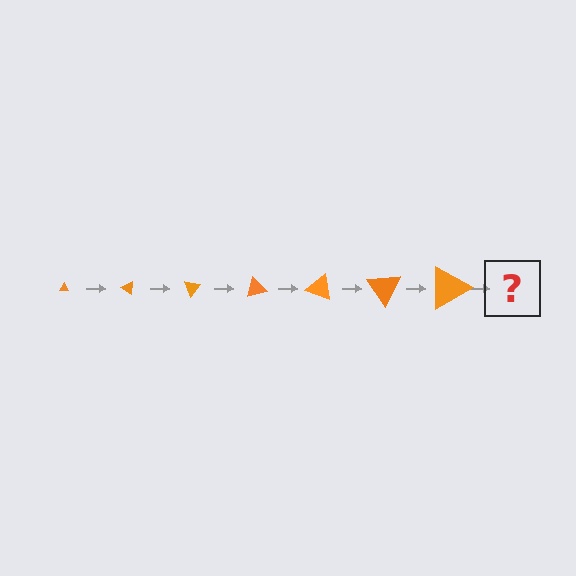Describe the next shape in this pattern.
It should be a triangle, larger than the previous one and rotated 245 degrees from the start.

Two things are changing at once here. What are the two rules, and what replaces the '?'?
The two rules are that the triangle grows larger each step and it rotates 35 degrees each step. The '?' should be a triangle, larger than the previous one and rotated 245 degrees from the start.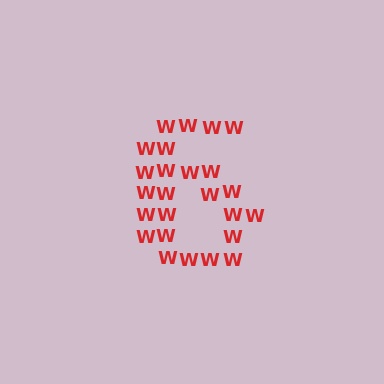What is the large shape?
The large shape is the digit 6.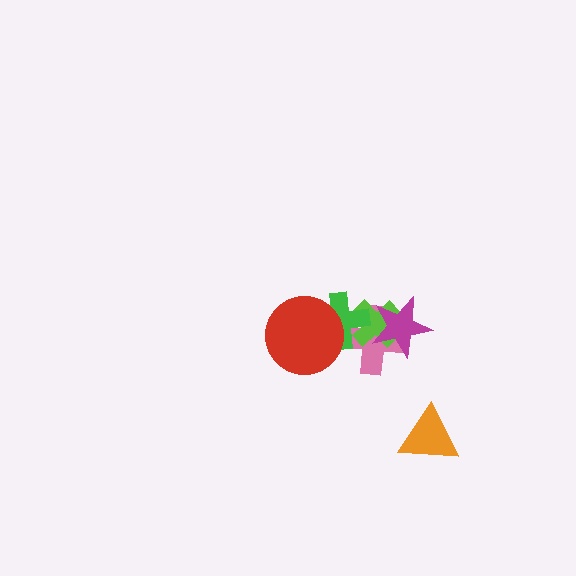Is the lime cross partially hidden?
Yes, it is partially covered by another shape.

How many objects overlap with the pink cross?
3 objects overlap with the pink cross.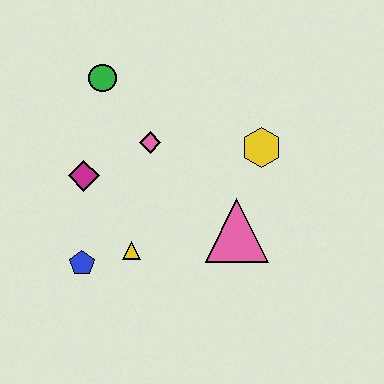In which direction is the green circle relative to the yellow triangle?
The green circle is above the yellow triangle.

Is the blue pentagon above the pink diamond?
No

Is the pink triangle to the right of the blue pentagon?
Yes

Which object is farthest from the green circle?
The pink triangle is farthest from the green circle.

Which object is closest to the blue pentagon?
The yellow triangle is closest to the blue pentagon.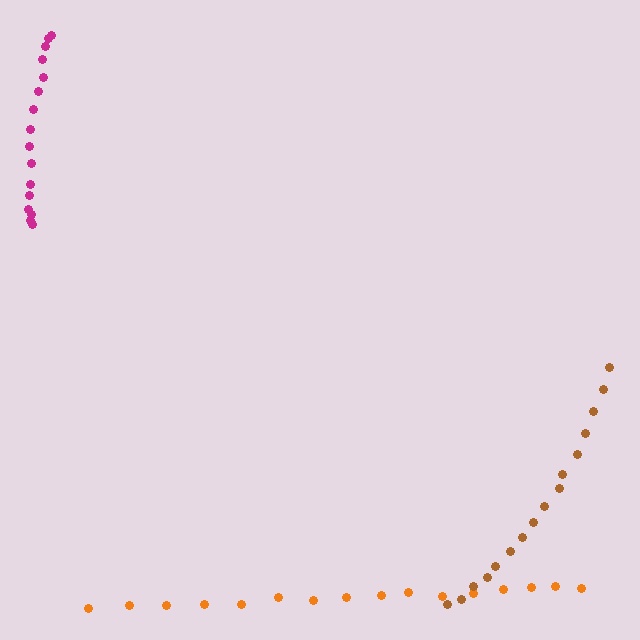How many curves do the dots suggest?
There are 3 distinct paths.